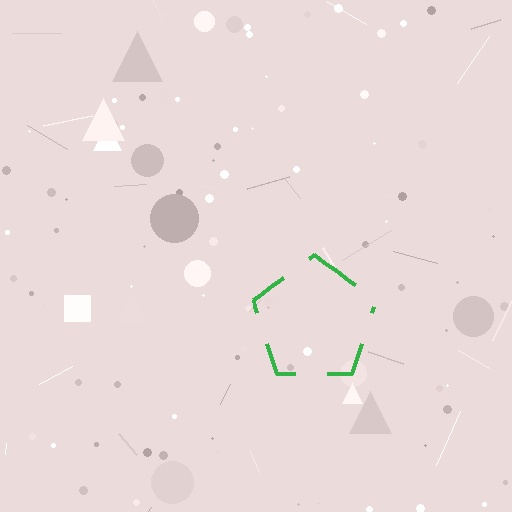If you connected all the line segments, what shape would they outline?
They would outline a pentagon.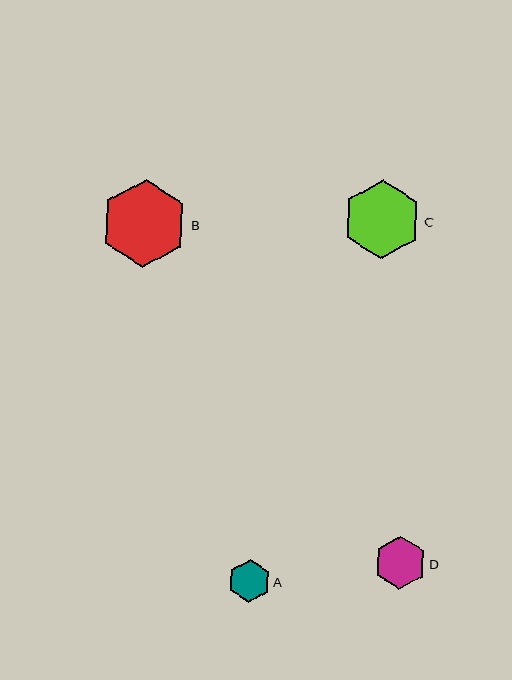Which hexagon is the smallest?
Hexagon A is the smallest with a size of approximately 43 pixels.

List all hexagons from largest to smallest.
From largest to smallest: B, C, D, A.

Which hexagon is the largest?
Hexagon B is the largest with a size of approximately 87 pixels.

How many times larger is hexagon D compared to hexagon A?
Hexagon D is approximately 1.2 times the size of hexagon A.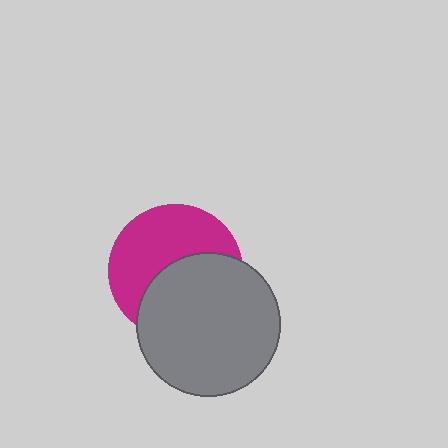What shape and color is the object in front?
The object in front is a gray circle.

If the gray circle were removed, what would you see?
You would see the complete magenta circle.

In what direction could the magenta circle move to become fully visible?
The magenta circle could move up. That would shift it out from behind the gray circle entirely.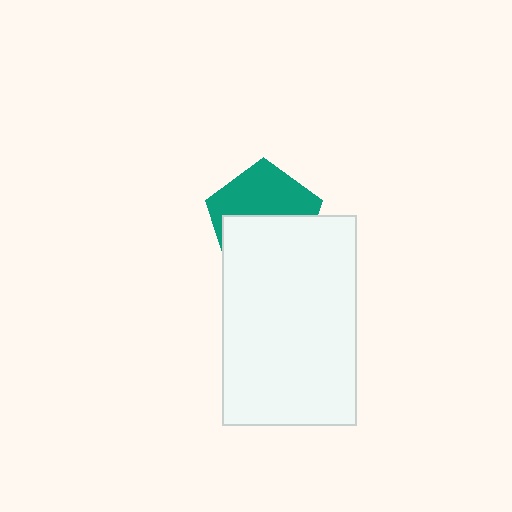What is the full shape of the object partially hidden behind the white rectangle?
The partially hidden object is a teal pentagon.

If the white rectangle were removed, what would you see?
You would see the complete teal pentagon.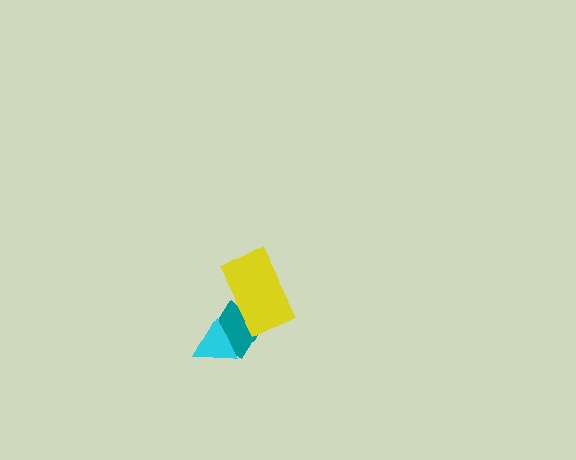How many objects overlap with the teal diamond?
2 objects overlap with the teal diamond.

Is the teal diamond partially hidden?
Yes, it is partially covered by another shape.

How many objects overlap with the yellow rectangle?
1 object overlaps with the yellow rectangle.